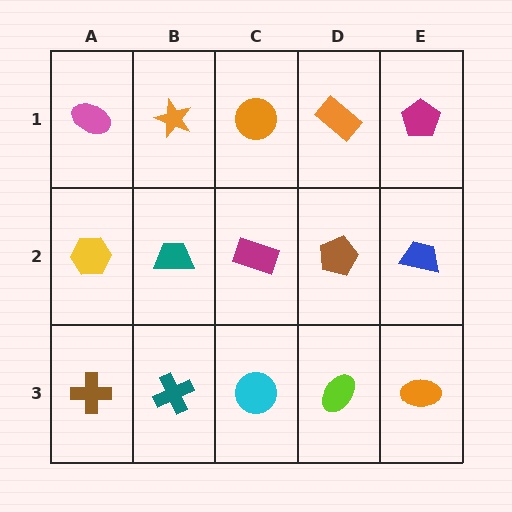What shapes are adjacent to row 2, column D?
An orange rectangle (row 1, column D), a lime ellipse (row 3, column D), a magenta rectangle (row 2, column C), a blue trapezoid (row 2, column E).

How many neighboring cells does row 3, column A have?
2.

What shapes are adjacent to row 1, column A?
A yellow hexagon (row 2, column A), an orange star (row 1, column B).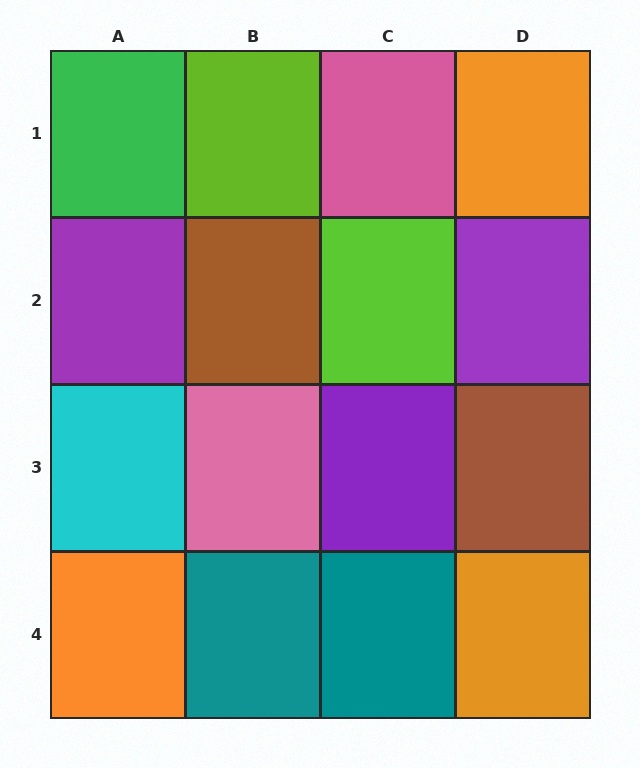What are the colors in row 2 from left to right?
Purple, brown, lime, purple.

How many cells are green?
1 cell is green.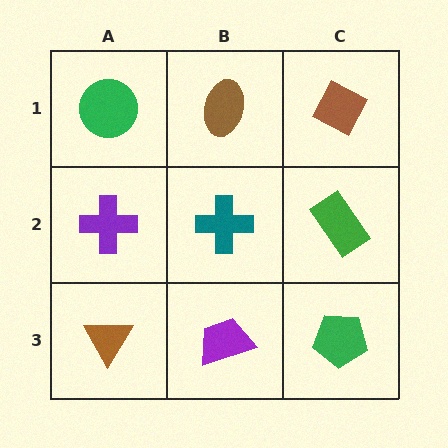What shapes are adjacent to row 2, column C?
A brown diamond (row 1, column C), a green pentagon (row 3, column C), a teal cross (row 2, column B).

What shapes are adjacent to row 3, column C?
A green rectangle (row 2, column C), a purple trapezoid (row 3, column B).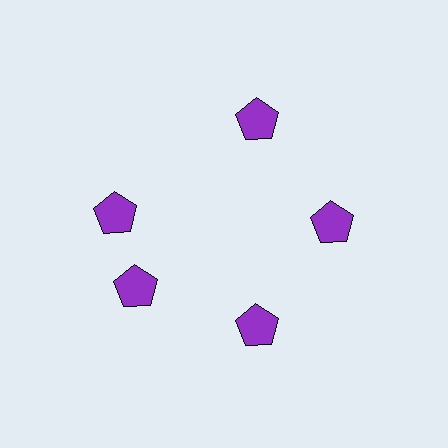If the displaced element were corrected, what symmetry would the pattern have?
It would have 5-fold rotational symmetry — the pattern would map onto itself every 72 degrees.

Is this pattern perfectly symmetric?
No. The 5 purple pentagons are arranged in a ring, but one element near the 10 o'clock position is rotated out of alignment along the ring, breaking the 5-fold rotational symmetry.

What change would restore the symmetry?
The symmetry would be restored by rotating it back into even spacing with its neighbors so that all 5 pentagons sit at equal angles and equal distance from the center.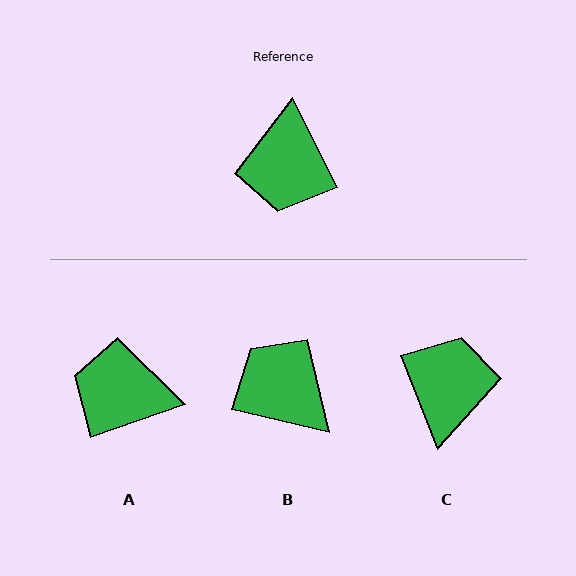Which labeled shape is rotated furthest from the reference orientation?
C, about 175 degrees away.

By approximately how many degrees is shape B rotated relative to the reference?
Approximately 130 degrees clockwise.